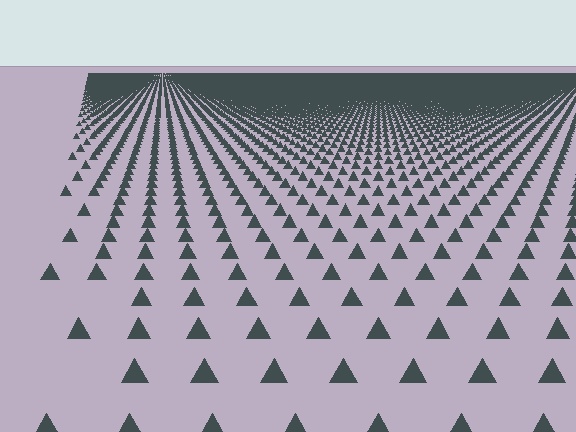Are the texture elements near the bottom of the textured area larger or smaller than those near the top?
Larger. Near the bottom, elements are closer to the viewer and appear at a bigger on-screen size.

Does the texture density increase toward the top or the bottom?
Density increases toward the top.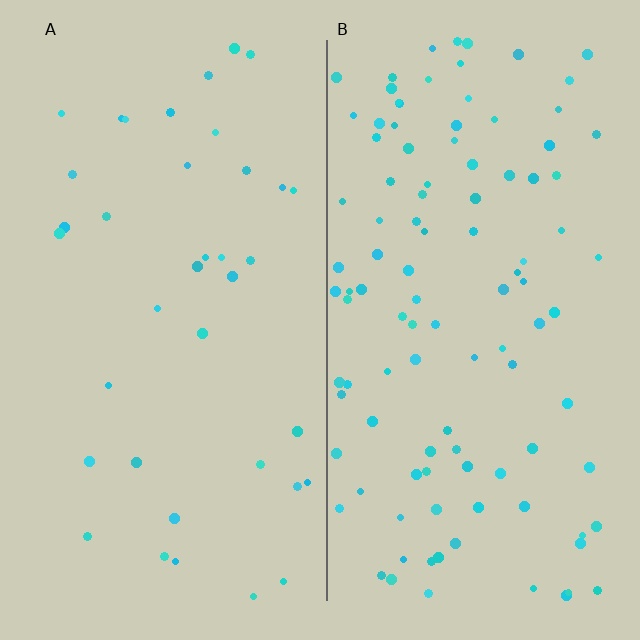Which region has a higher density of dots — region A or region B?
B (the right).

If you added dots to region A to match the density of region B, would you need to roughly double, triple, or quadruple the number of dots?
Approximately triple.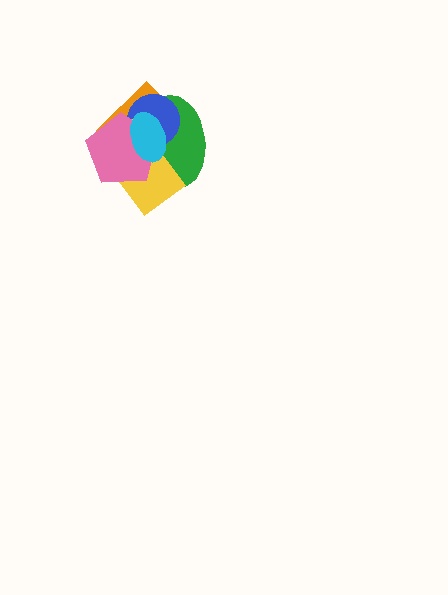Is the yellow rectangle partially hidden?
Yes, it is partially covered by another shape.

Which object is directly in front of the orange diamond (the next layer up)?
The green ellipse is directly in front of the orange diamond.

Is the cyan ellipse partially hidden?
No, no other shape covers it.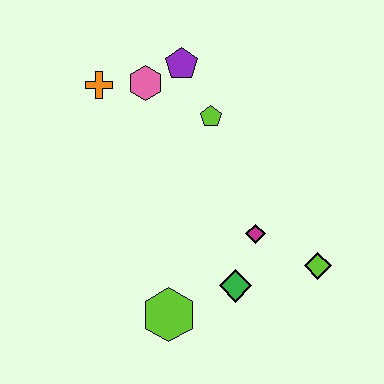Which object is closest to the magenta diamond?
The green diamond is closest to the magenta diamond.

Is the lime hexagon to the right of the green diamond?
No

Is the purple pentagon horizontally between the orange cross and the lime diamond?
Yes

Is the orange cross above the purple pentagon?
No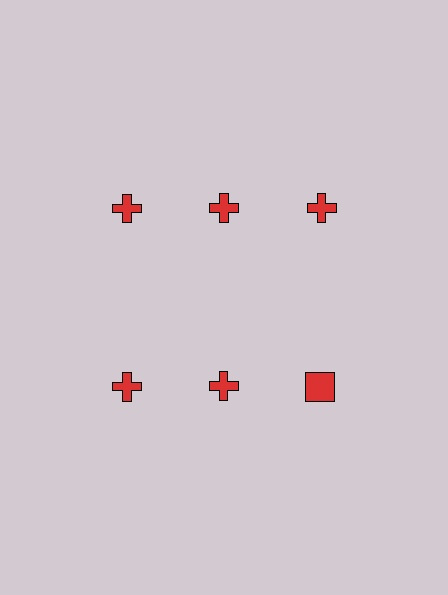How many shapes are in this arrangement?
There are 6 shapes arranged in a grid pattern.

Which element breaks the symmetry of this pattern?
The red square in the second row, center column breaks the symmetry. All other shapes are red crosses.